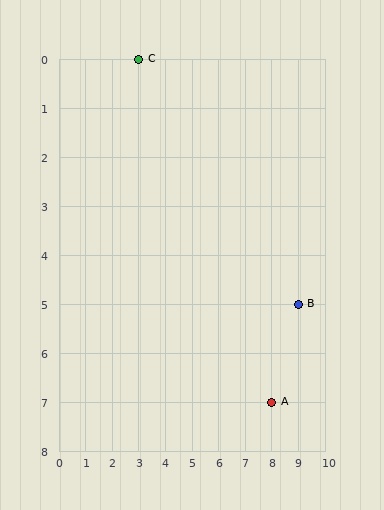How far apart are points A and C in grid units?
Points A and C are 5 columns and 7 rows apart (about 8.6 grid units diagonally).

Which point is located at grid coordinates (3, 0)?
Point C is at (3, 0).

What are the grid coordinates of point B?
Point B is at grid coordinates (9, 5).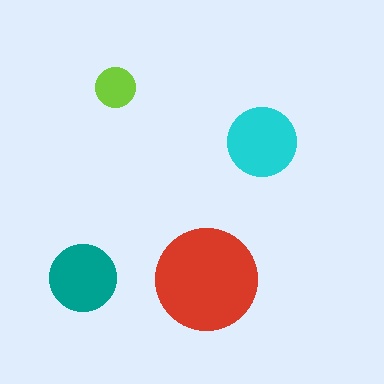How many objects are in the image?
There are 4 objects in the image.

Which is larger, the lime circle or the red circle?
The red one.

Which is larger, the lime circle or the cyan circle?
The cyan one.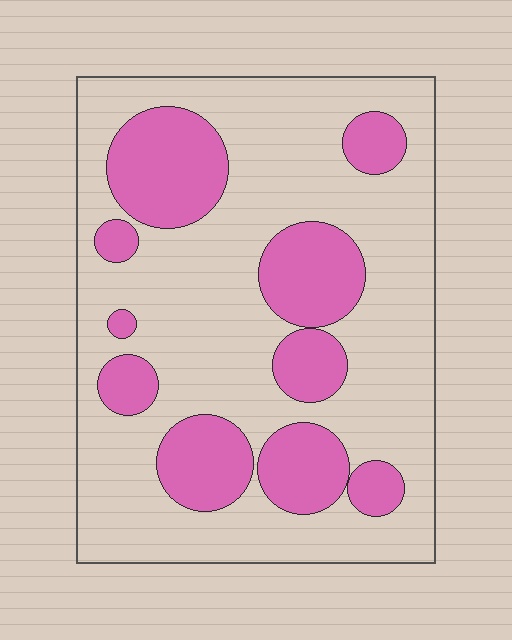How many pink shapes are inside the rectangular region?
10.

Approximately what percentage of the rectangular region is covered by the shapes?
Approximately 30%.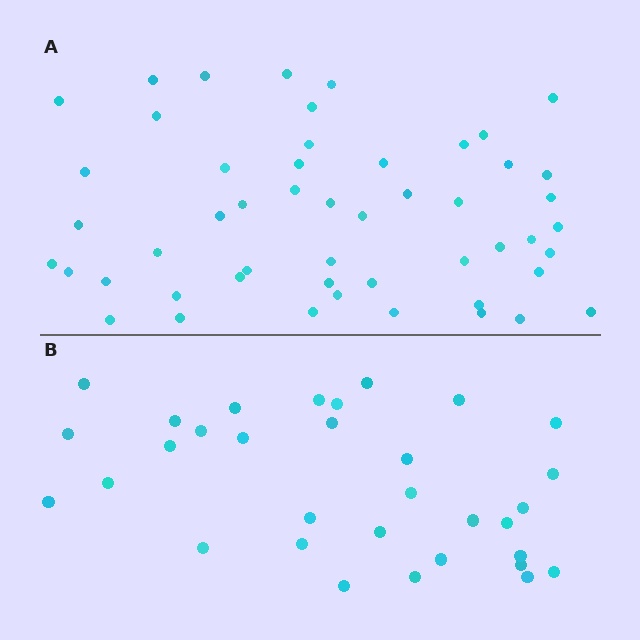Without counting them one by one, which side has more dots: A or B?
Region A (the top region) has more dots.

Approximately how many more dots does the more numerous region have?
Region A has approximately 20 more dots than region B.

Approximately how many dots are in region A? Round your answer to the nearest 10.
About 50 dots. (The exact count is 51, which rounds to 50.)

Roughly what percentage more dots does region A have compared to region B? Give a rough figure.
About 60% more.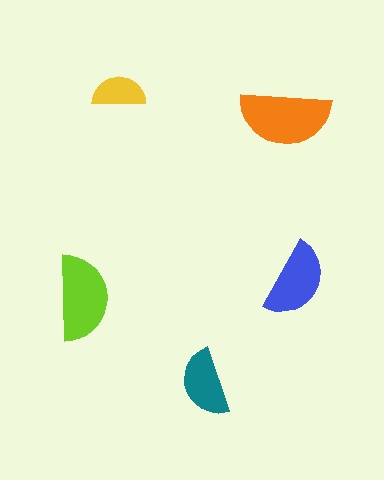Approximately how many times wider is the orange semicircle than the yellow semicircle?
About 1.5 times wider.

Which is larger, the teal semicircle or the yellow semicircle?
The teal one.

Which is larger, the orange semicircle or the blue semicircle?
The orange one.